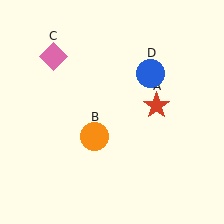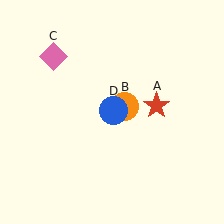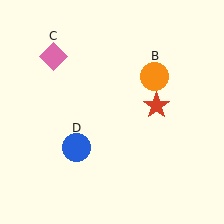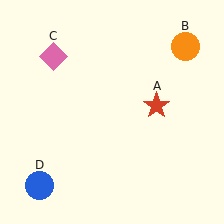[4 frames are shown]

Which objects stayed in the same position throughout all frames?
Red star (object A) and pink diamond (object C) remained stationary.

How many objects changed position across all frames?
2 objects changed position: orange circle (object B), blue circle (object D).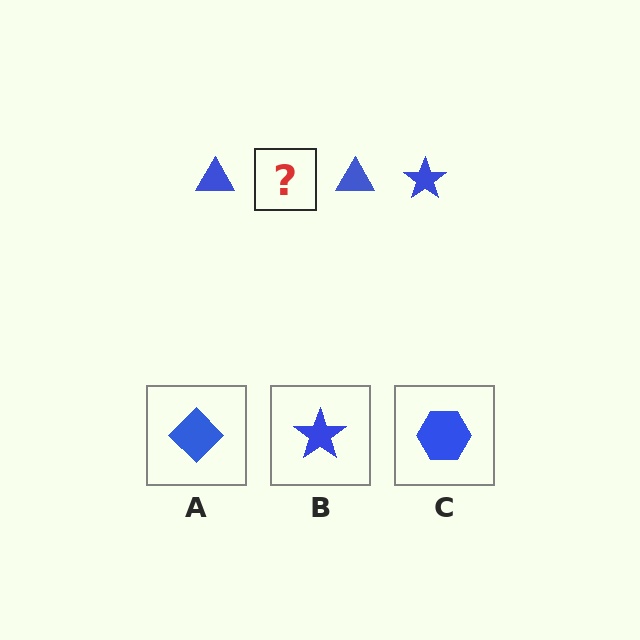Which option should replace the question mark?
Option B.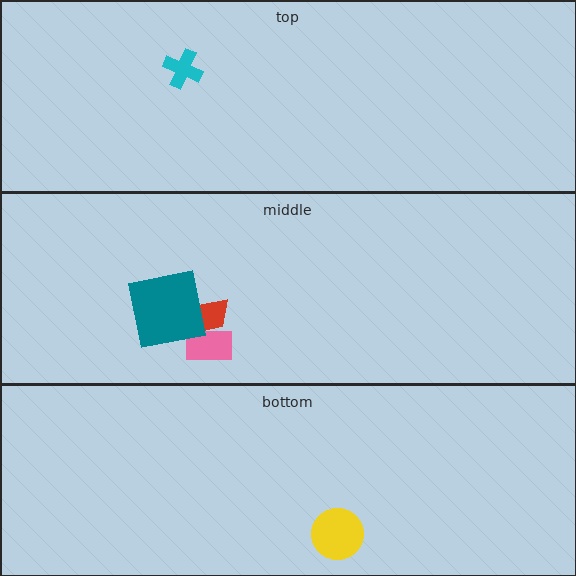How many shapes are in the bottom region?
1.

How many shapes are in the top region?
1.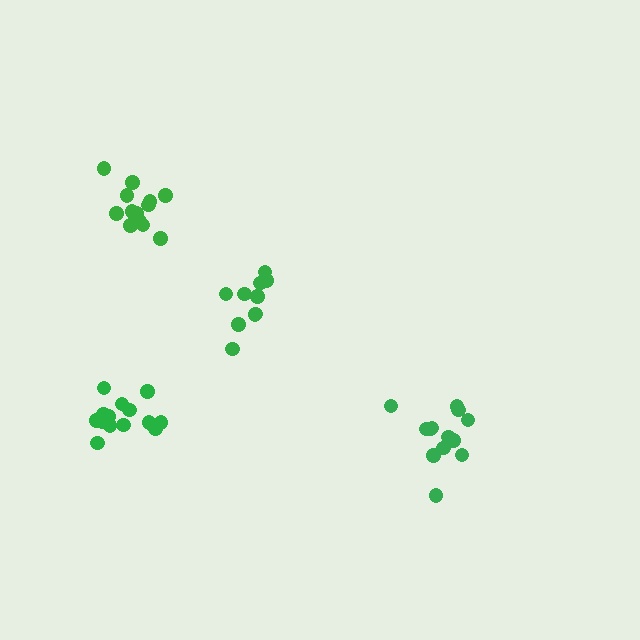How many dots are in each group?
Group 1: 14 dots, Group 2: 10 dots, Group 3: 14 dots, Group 4: 13 dots (51 total).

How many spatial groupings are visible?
There are 4 spatial groupings.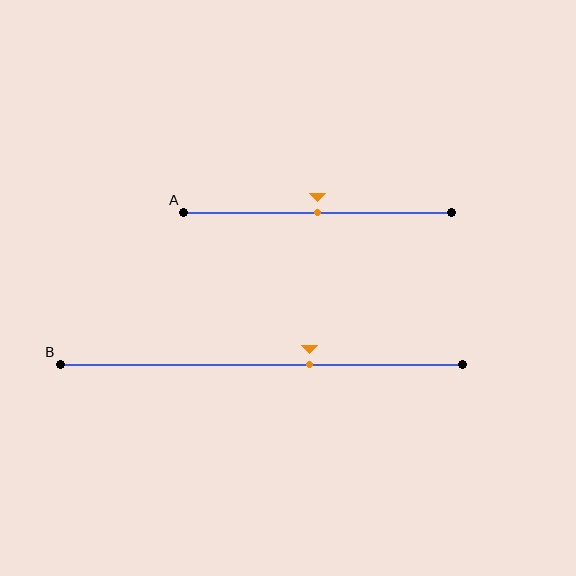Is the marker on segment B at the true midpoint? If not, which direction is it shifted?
No, the marker on segment B is shifted to the right by about 12% of the segment length.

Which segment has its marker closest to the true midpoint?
Segment A has its marker closest to the true midpoint.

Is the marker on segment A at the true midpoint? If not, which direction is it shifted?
Yes, the marker on segment A is at the true midpoint.